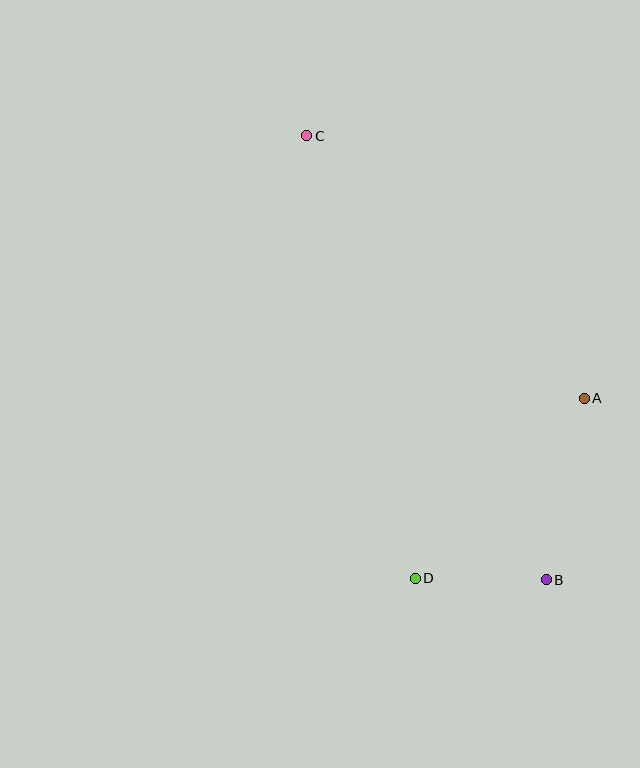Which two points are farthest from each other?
Points B and C are farthest from each other.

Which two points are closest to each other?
Points B and D are closest to each other.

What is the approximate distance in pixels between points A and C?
The distance between A and C is approximately 382 pixels.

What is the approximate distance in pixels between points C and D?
The distance between C and D is approximately 455 pixels.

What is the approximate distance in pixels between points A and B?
The distance between A and B is approximately 186 pixels.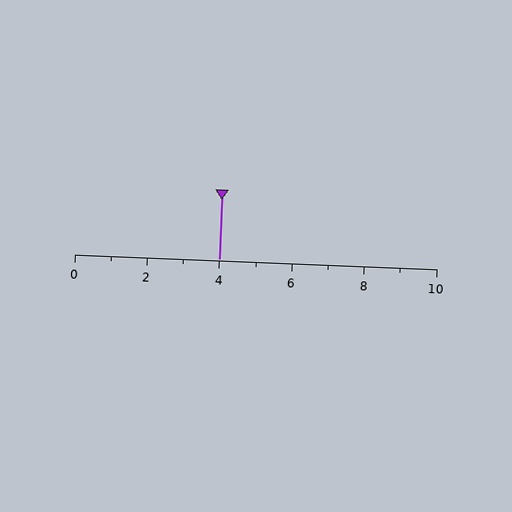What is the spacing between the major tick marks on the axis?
The major ticks are spaced 2 apart.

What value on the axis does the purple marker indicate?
The marker indicates approximately 4.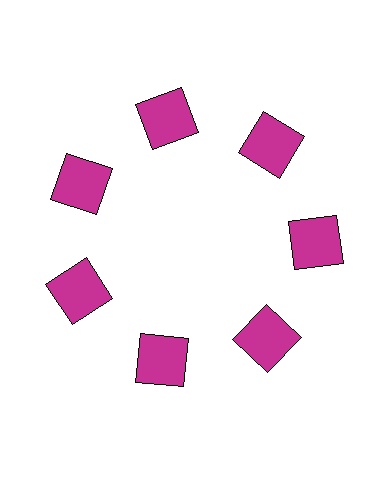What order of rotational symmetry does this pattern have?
This pattern has 7-fold rotational symmetry.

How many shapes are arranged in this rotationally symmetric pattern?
There are 7 shapes, arranged in 7 groups of 1.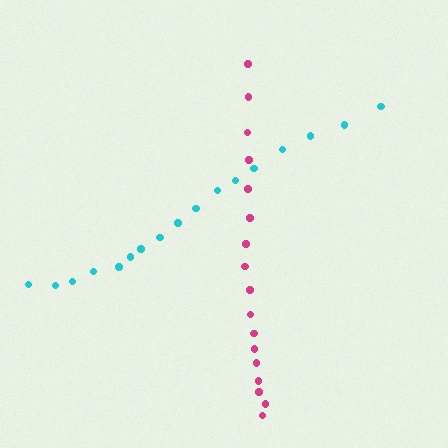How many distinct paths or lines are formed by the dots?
There are 2 distinct paths.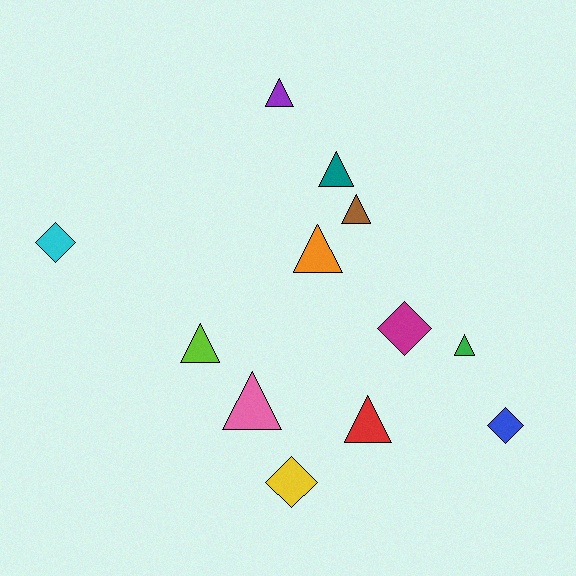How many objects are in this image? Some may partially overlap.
There are 12 objects.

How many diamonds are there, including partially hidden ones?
There are 4 diamonds.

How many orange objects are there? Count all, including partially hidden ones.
There is 1 orange object.